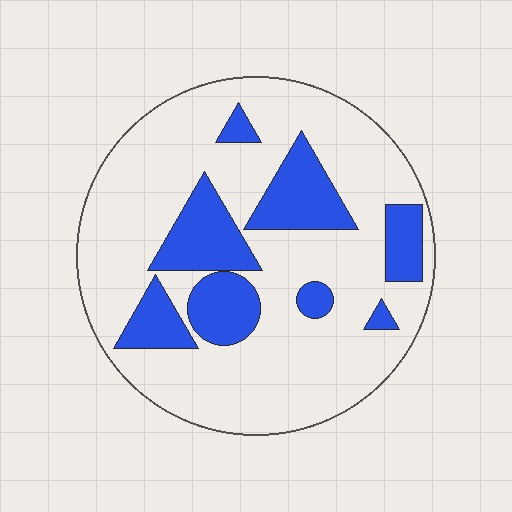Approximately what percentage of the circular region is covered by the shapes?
Approximately 25%.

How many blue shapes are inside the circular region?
8.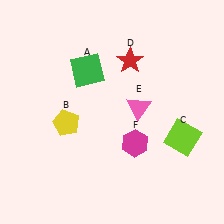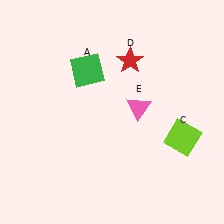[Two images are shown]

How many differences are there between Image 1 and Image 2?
There are 2 differences between the two images.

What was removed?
The yellow pentagon (B), the magenta hexagon (F) were removed in Image 2.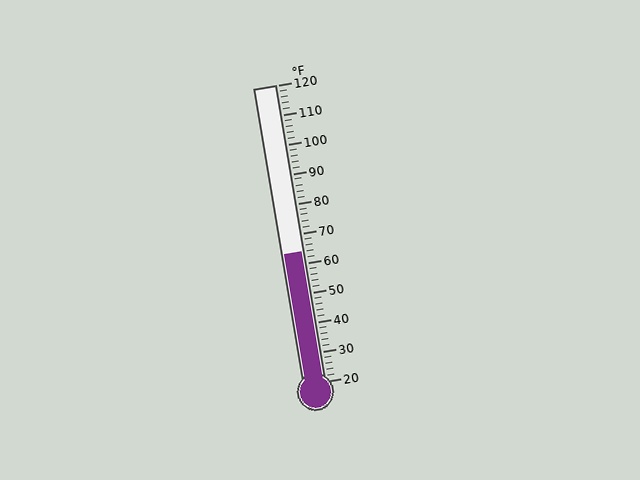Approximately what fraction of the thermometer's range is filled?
The thermometer is filled to approximately 45% of its range.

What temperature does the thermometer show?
The thermometer shows approximately 64°F.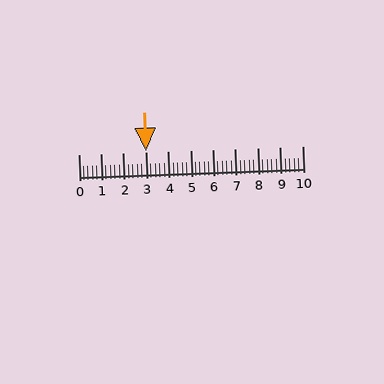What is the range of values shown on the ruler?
The ruler shows values from 0 to 10.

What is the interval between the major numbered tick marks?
The major tick marks are spaced 1 units apart.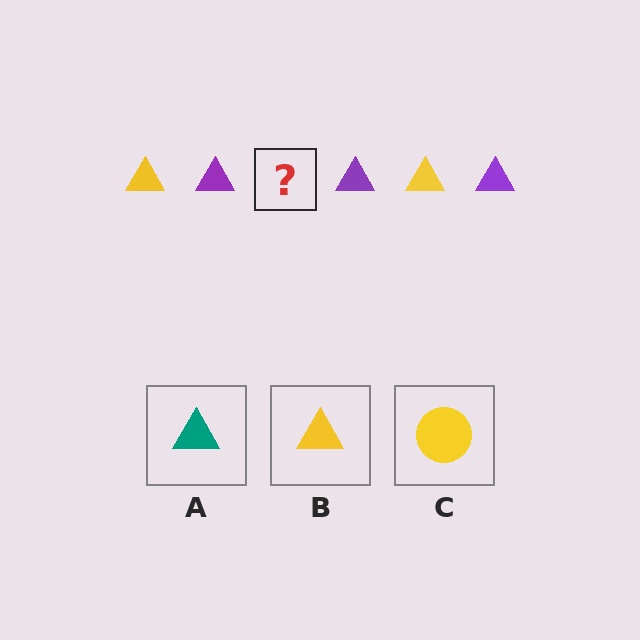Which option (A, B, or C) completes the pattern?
B.